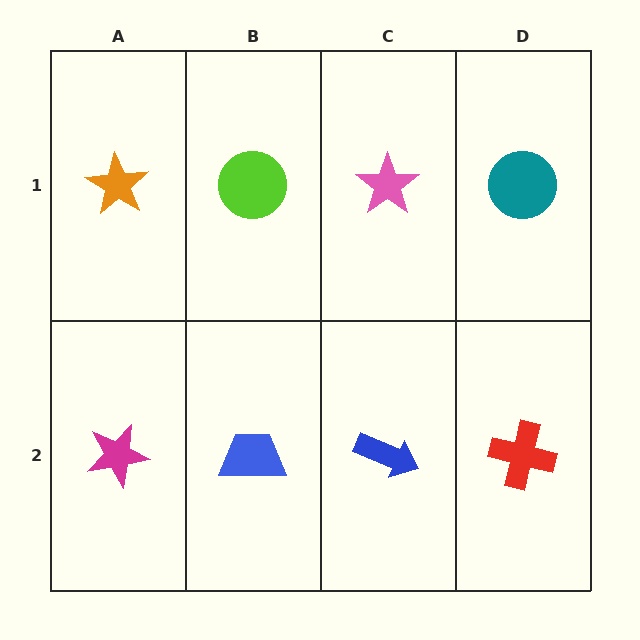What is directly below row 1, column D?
A red cross.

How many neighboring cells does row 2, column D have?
2.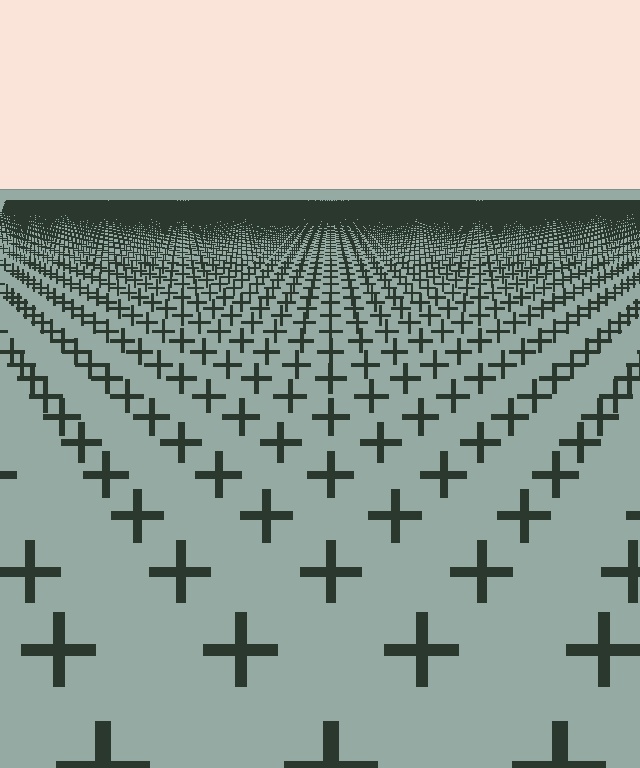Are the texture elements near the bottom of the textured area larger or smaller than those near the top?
Larger. Near the bottom, elements are closer to the viewer and appear at a bigger on-screen size.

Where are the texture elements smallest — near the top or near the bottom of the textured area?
Near the top.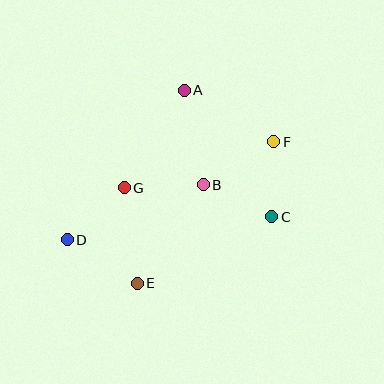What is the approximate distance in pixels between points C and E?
The distance between C and E is approximately 150 pixels.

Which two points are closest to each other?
Points C and F are closest to each other.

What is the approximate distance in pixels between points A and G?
The distance between A and G is approximately 115 pixels.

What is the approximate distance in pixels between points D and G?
The distance between D and G is approximately 77 pixels.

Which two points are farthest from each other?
Points D and F are farthest from each other.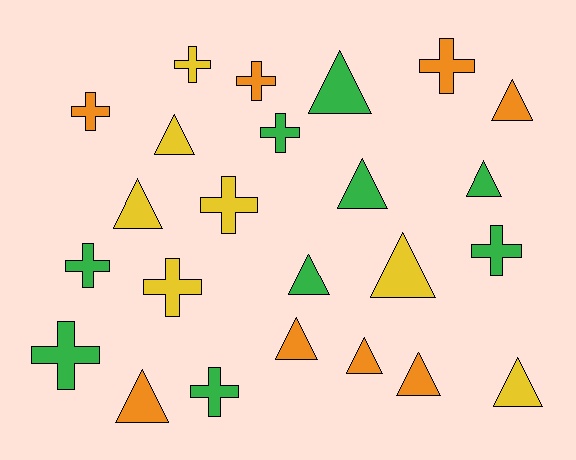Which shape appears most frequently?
Triangle, with 13 objects.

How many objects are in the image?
There are 24 objects.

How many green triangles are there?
There are 4 green triangles.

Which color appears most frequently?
Green, with 9 objects.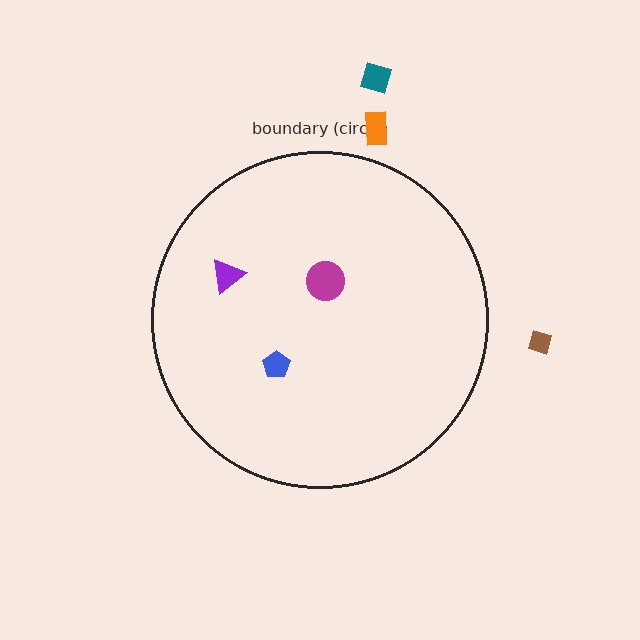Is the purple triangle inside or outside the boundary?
Inside.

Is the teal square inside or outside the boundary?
Outside.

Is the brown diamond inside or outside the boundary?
Outside.